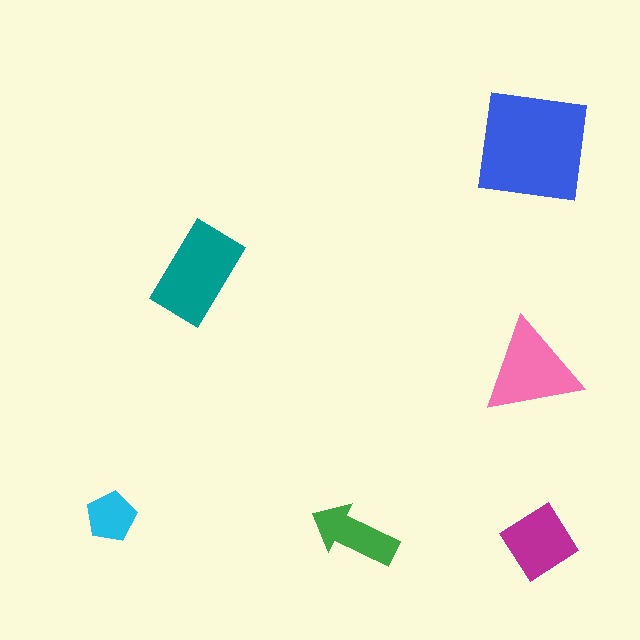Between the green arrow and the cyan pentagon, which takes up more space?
The green arrow.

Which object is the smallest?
The cyan pentagon.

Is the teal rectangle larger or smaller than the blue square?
Smaller.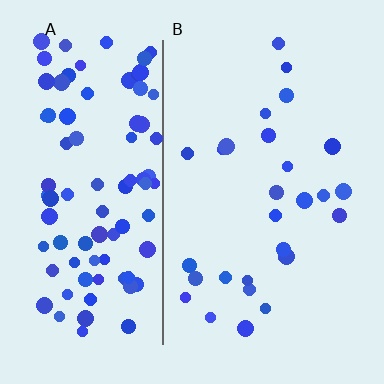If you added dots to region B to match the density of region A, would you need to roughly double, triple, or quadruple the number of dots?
Approximately triple.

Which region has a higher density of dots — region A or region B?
A (the left).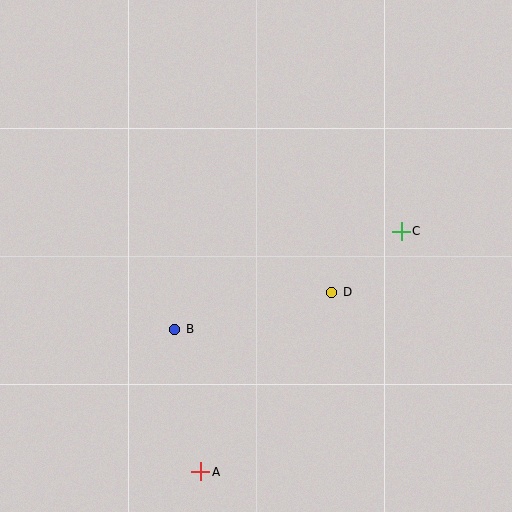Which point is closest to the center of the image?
Point D at (332, 292) is closest to the center.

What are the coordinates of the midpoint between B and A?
The midpoint between B and A is at (188, 401).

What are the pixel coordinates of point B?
Point B is at (175, 329).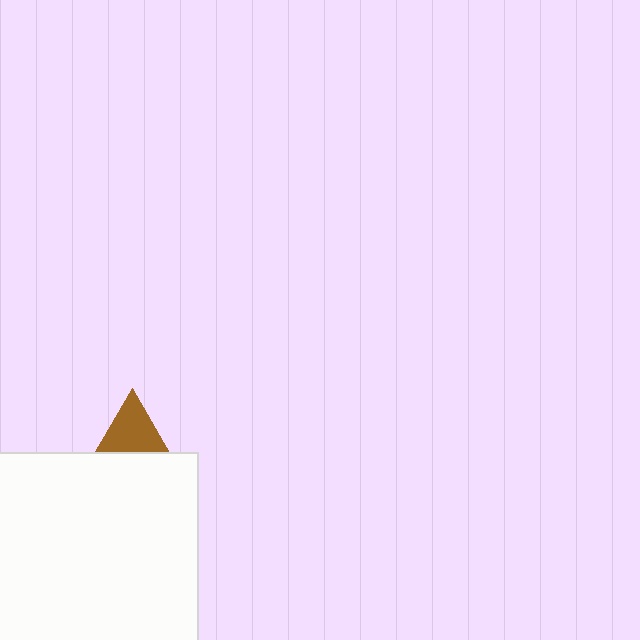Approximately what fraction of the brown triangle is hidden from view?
Roughly 65% of the brown triangle is hidden behind the white rectangle.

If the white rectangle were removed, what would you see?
You would see the complete brown triangle.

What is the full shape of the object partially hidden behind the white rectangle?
The partially hidden object is a brown triangle.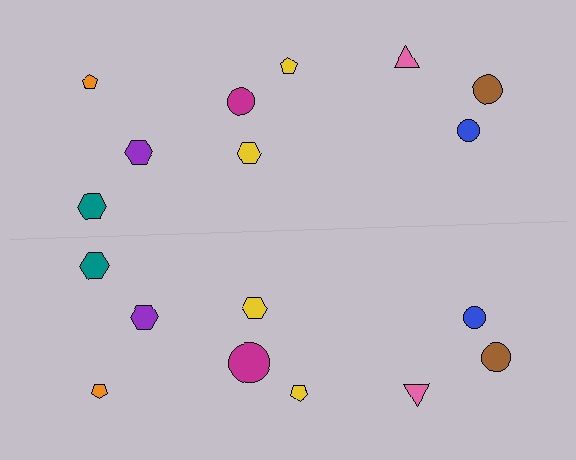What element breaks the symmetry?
The magenta circle on the bottom side has a different size than its mirror counterpart.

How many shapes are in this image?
There are 18 shapes in this image.